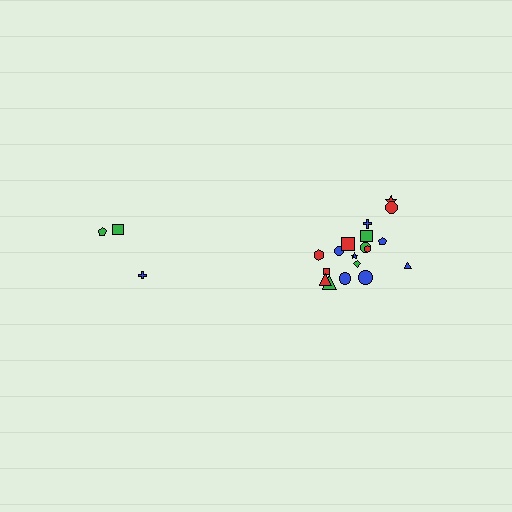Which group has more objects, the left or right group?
The right group.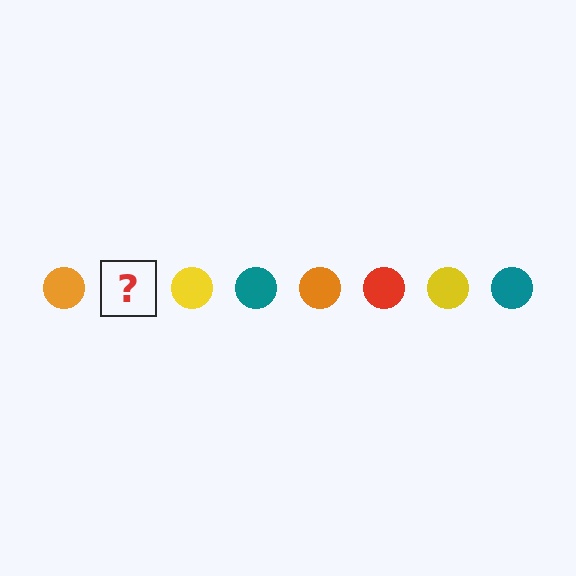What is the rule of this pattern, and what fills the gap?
The rule is that the pattern cycles through orange, red, yellow, teal circles. The gap should be filled with a red circle.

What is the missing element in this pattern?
The missing element is a red circle.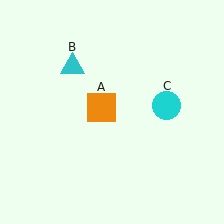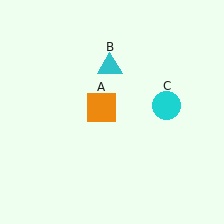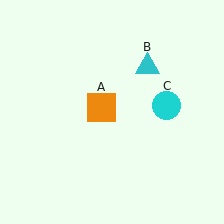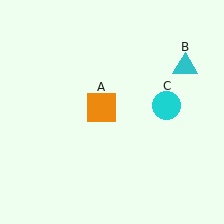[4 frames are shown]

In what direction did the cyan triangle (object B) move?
The cyan triangle (object B) moved right.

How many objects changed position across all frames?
1 object changed position: cyan triangle (object B).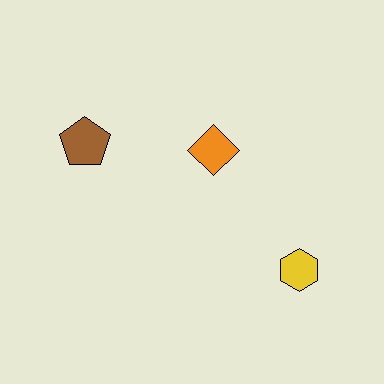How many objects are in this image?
There are 3 objects.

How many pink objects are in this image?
There are no pink objects.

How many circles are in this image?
There are no circles.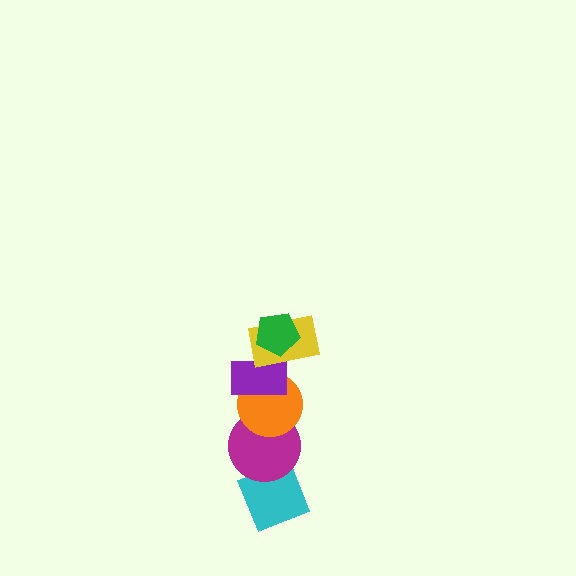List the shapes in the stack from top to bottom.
From top to bottom: the green pentagon, the yellow rectangle, the purple rectangle, the orange circle, the magenta circle, the cyan diamond.